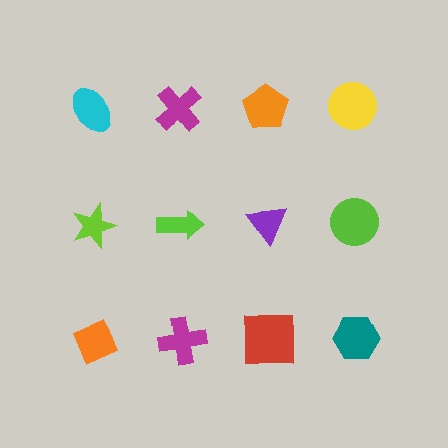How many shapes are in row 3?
4 shapes.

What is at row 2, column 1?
A lime star.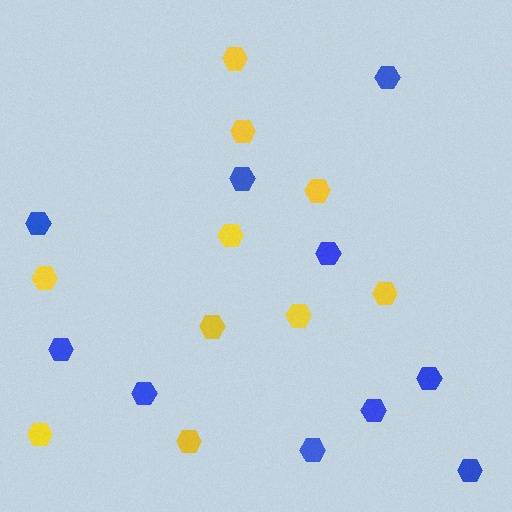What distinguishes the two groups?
There are 2 groups: one group of yellow hexagons (10) and one group of blue hexagons (10).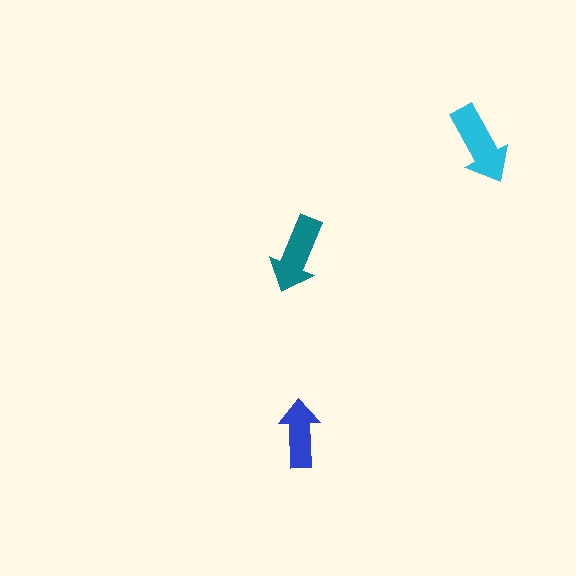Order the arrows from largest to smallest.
the cyan one, the teal one, the blue one.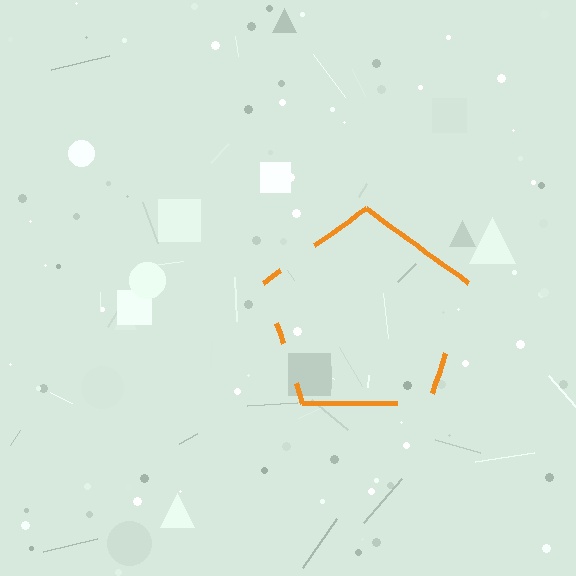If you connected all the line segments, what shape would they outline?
They would outline a pentagon.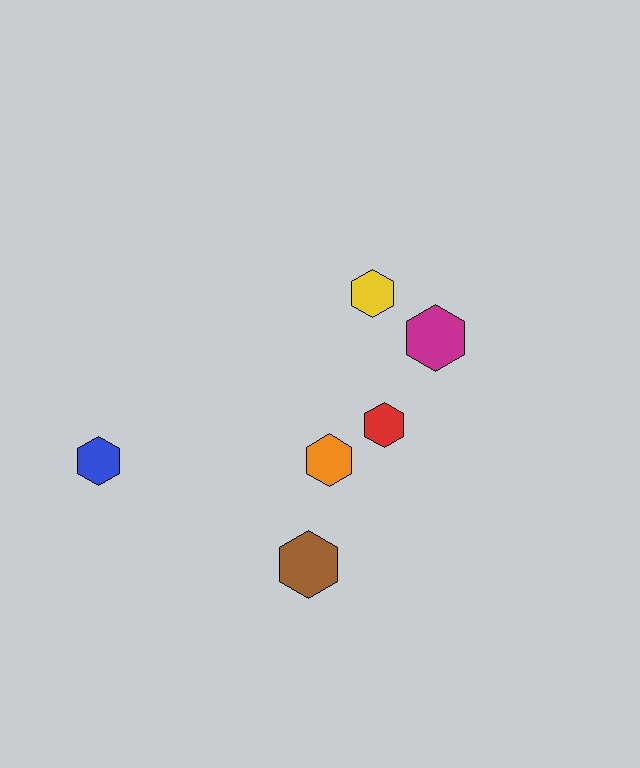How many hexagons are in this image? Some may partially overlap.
There are 6 hexagons.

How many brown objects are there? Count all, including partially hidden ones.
There is 1 brown object.